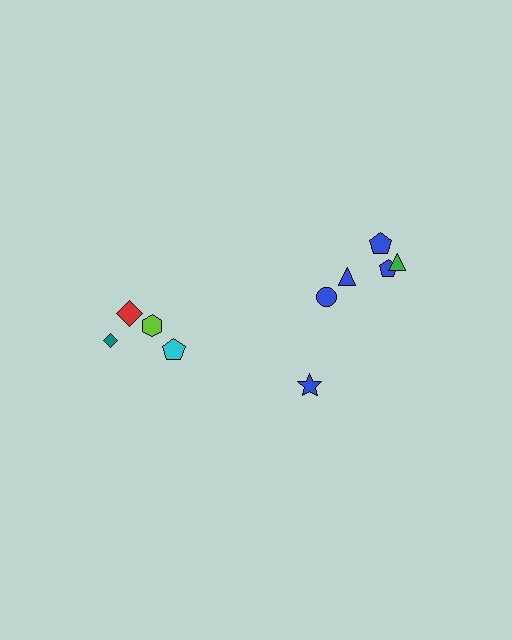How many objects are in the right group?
There are 6 objects.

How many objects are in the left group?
There are 4 objects.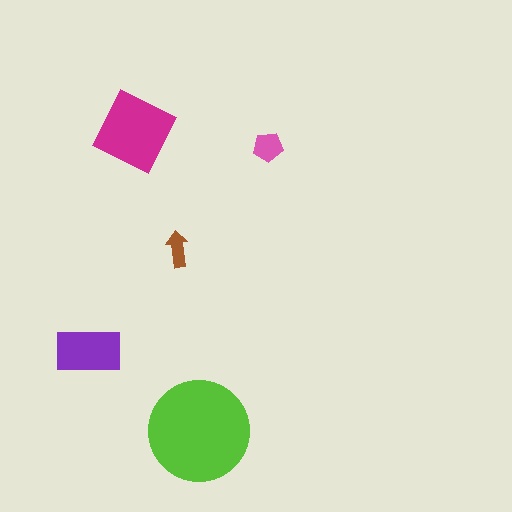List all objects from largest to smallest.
The lime circle, the magenta diamond, the purple rectangle, the pink pentagon, the brown arrow.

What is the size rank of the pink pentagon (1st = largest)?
4th.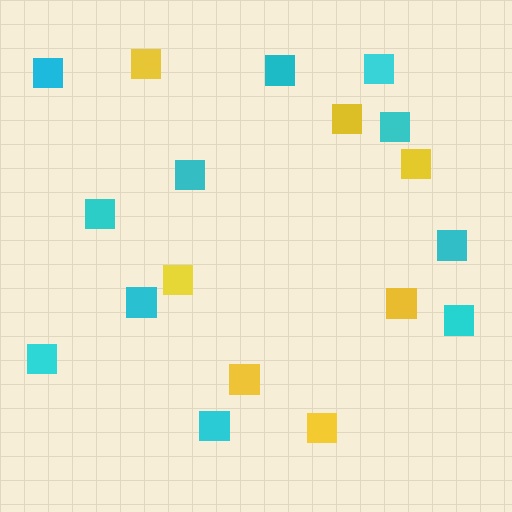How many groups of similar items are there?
There are 2 groups: one group of cyan squares (11) and one group of yellow squares (7).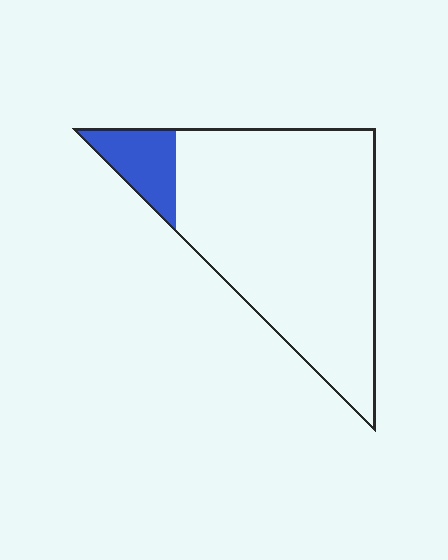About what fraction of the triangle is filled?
About one eighth (1/8).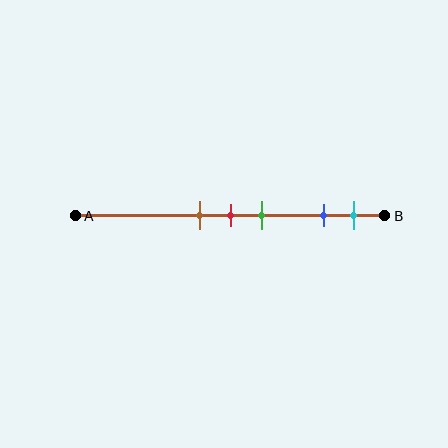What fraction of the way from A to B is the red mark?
The red mark is approximately 50% (0.5) of the way from A to B.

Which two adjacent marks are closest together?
The brown and red marks are the closest adjacent pair.